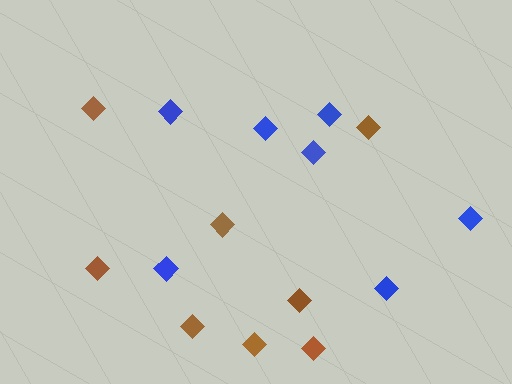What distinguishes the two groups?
There are 2 groups: one group of brown diamonds (8) and one group of blue diamonds (7).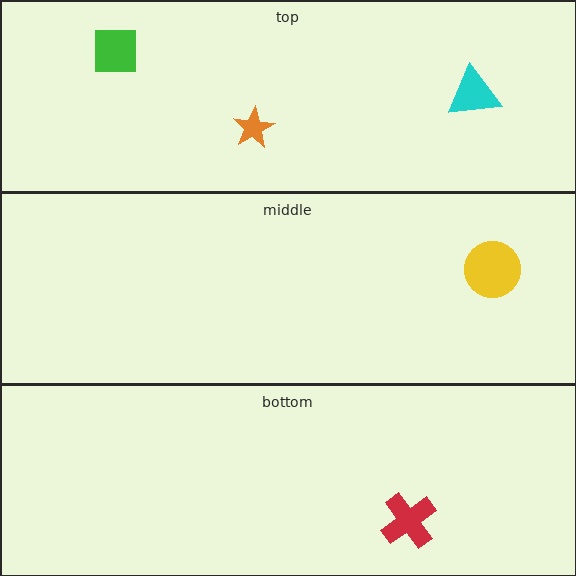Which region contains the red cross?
The bottom region.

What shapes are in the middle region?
The yellow circle.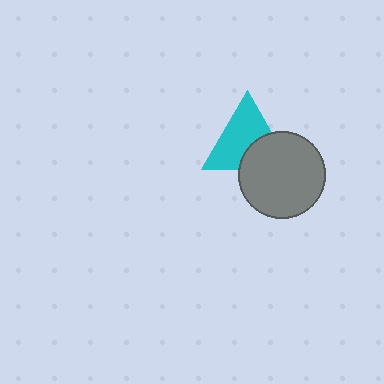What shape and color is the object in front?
The object in front is a gray circle.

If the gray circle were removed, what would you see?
You would see the complete cyan triangle.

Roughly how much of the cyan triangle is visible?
Most of it is visible (roughly 65%).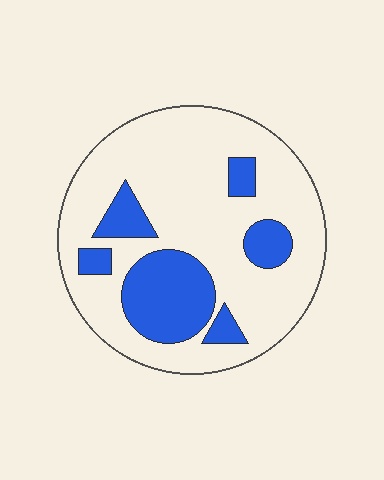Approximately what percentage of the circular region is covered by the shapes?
Approximately 25%.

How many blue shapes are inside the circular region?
6.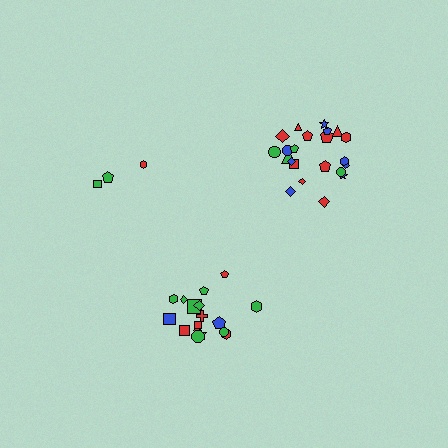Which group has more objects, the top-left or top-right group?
The top-right group.